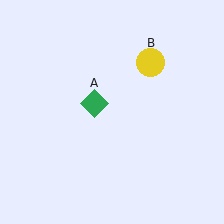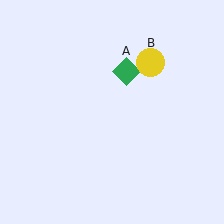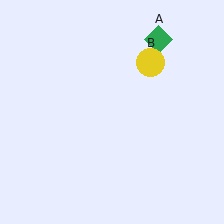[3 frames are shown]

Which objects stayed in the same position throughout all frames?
Yellow circle (object B) remained stationary.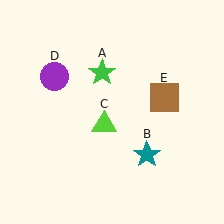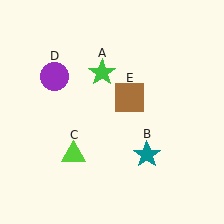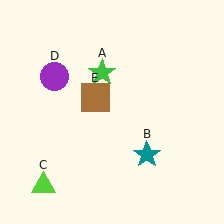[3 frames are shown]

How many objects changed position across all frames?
2 objects changed position: lime triangle (object C), brown square (object E).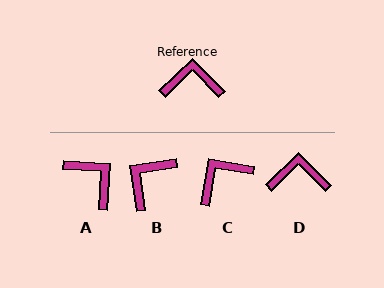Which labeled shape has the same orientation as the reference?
D.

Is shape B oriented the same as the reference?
No, it is off by about 54 degrees.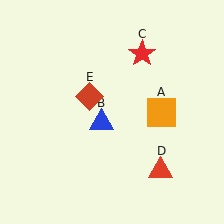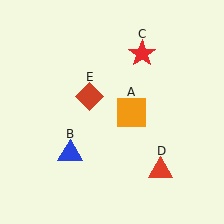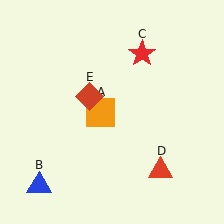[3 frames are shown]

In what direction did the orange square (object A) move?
The orange square (object A) moved left.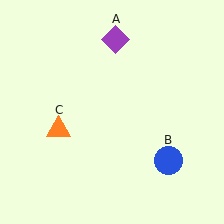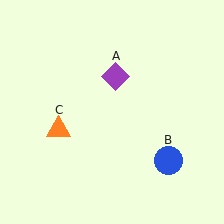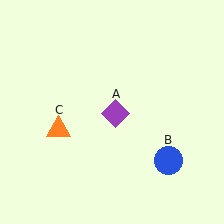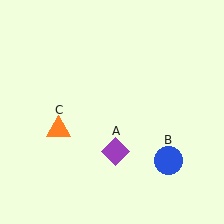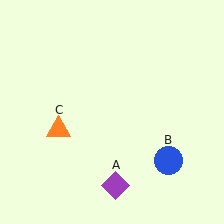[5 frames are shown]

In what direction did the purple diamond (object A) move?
The purple diamond (object A) moved down.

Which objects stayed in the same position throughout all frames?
Blue circle (object B) and orange triangle (object C) remained stationary.